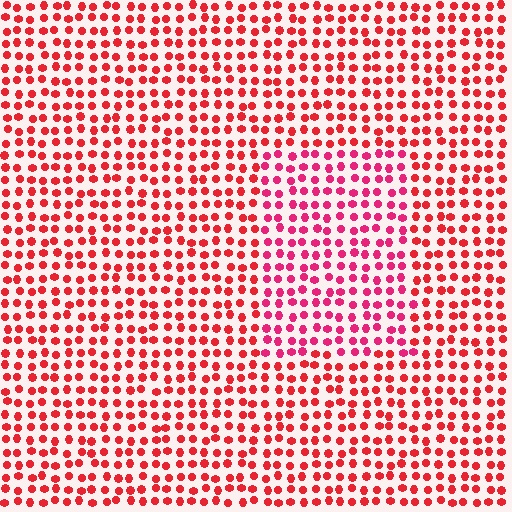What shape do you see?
I see a rectangle.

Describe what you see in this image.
The image is filled with small red elements in a uniform arrangement. A rectangle-shaped region is visible where the elements are tinted to a slightly different hue, forming a subtle color boundary.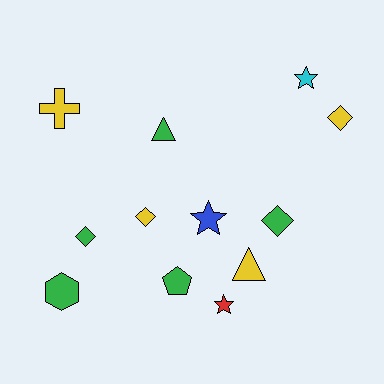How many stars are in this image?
There are 3 stars.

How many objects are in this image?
There are 12 objects.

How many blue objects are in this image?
There is 1 blue object.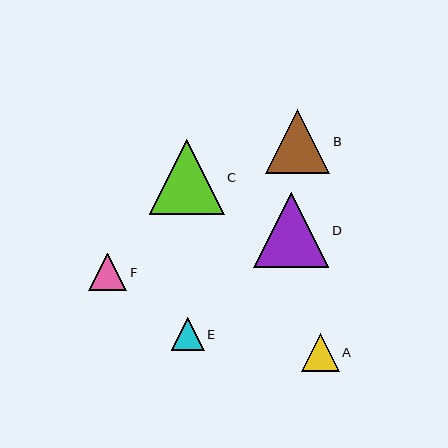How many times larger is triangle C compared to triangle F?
Triangle C is approximately 2.0 times the size of triangle F.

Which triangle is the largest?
Triangle C is the largest with a size of approximately 75 pixels.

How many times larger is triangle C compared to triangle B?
Triangle C is approximately 1.2 times the size of triangle B.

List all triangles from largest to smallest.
From largest to smallest: C, D, B, F, A, E.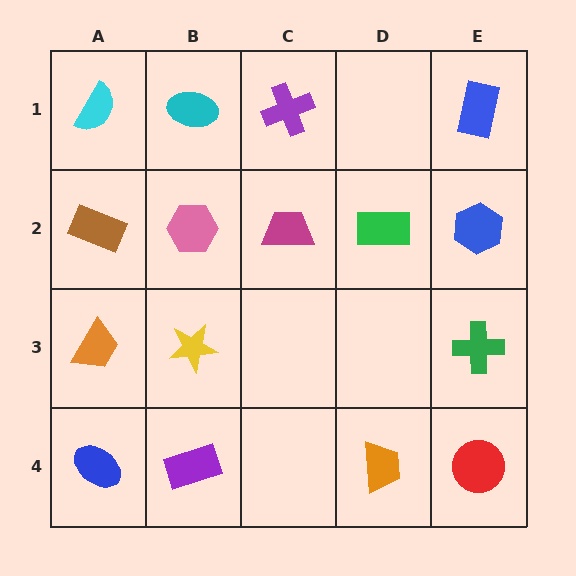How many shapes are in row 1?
4 shapes.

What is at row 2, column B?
A pink hexagon.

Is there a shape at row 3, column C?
No, that cell is empty.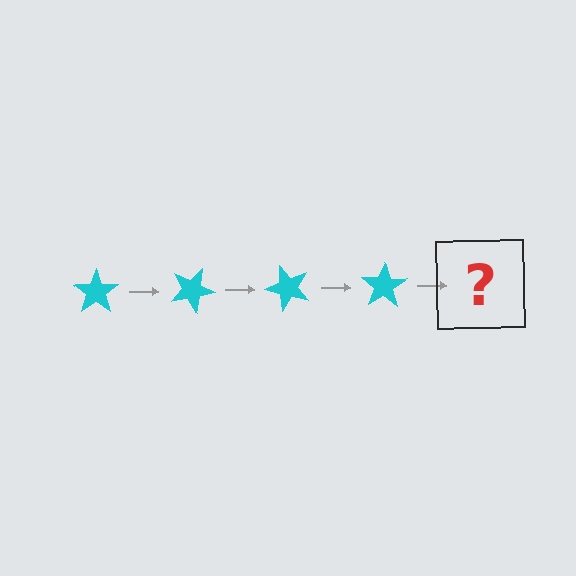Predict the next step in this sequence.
The next step is a cyan star rotated 100 degrees.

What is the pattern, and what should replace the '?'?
The pattern is that the star rotates 25 degrees each step. The '?' should be a cyan star rotated 100 degrees.